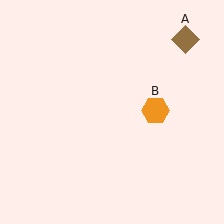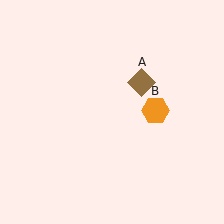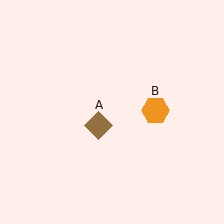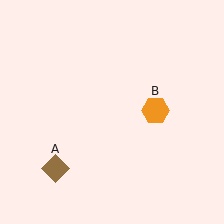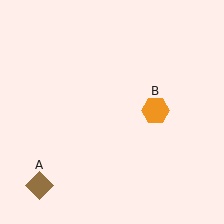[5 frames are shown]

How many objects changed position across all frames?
1 object changed position: brown diamond (object A).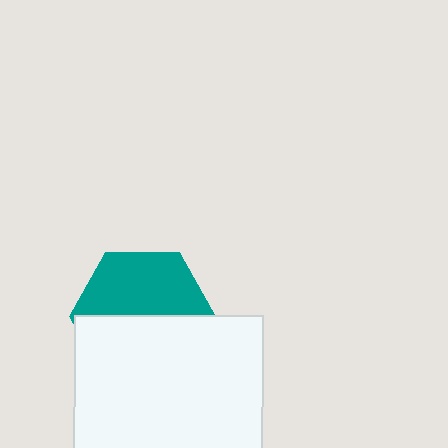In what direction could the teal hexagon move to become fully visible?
The teal hexagon could move up. That would shift it out from behind the white square entirely.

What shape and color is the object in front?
The object in front is a white square.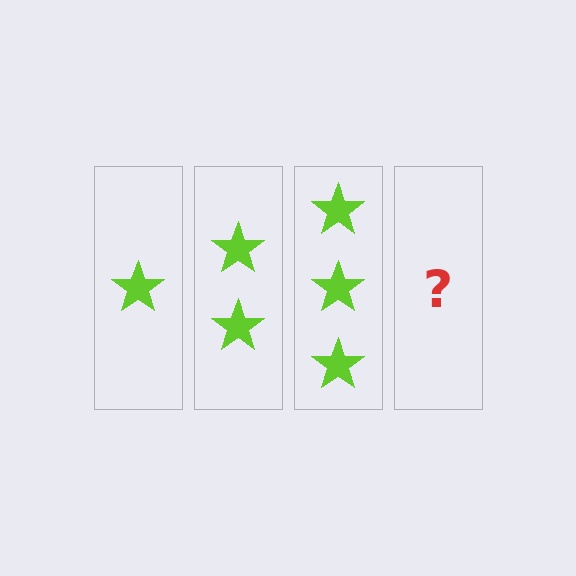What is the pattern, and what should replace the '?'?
The pattern is that each step adds one more star. The '?' should be 4 stars.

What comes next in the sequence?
The next element should be 4 stars.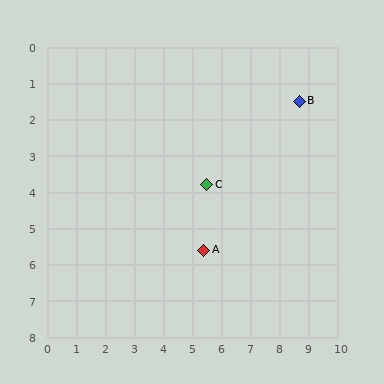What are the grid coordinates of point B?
Point B is at approximately (8.7, 1.5).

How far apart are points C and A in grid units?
Points C and A are about 1.8 grid units apart.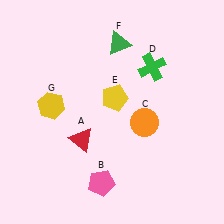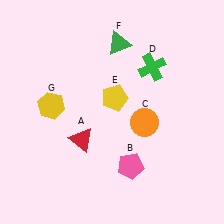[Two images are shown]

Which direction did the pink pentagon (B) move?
The pink pentagon (B) moved right.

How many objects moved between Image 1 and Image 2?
1 object moved between the two images.